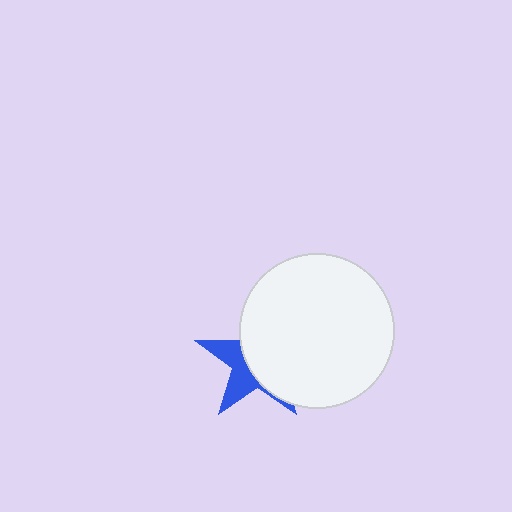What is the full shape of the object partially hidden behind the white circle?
The partially hidden object is a blue star.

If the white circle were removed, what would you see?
You would see the complete blue star.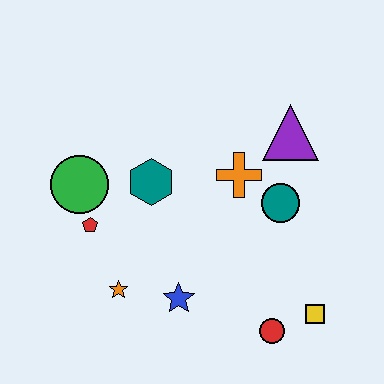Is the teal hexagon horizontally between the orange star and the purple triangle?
Yes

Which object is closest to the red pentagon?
The green circle is closest to the red pentagon.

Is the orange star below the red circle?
No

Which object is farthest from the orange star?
The purple triangle is farthest from the orange star.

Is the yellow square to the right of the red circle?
Yes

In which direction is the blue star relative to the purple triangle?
The blue star is below the purple triangle.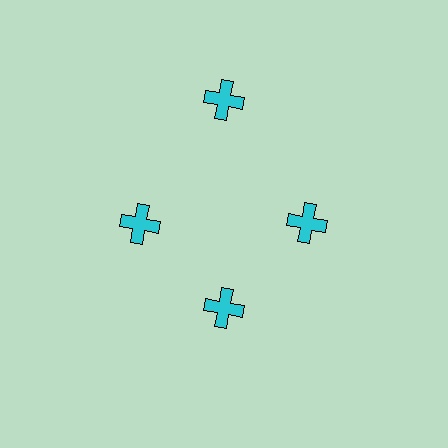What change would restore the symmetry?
The symmetry would be restored by moving it inward, back onto the ring so that all 4 crosses sit at equal angles and equal distance from the center.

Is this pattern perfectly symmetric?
No. The 4 cyan crosses are arranged in a ring, but one element near the 12 o'clock position is pushed outward from the center, breaking the 4-fold rotational symmetry.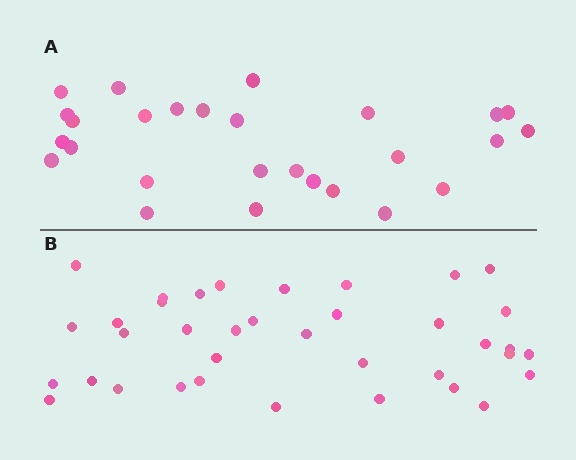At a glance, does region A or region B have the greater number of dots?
Region B (the bottom region) has more dots.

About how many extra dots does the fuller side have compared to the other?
Region B has roughly 10 or so more dots than region A.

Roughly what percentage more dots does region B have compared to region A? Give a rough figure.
About 35% more.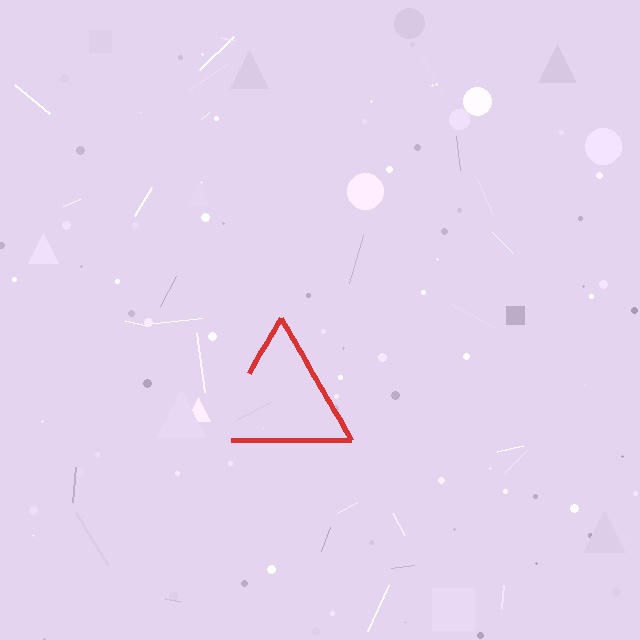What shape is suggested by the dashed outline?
The dashed outline suggests a triangle.